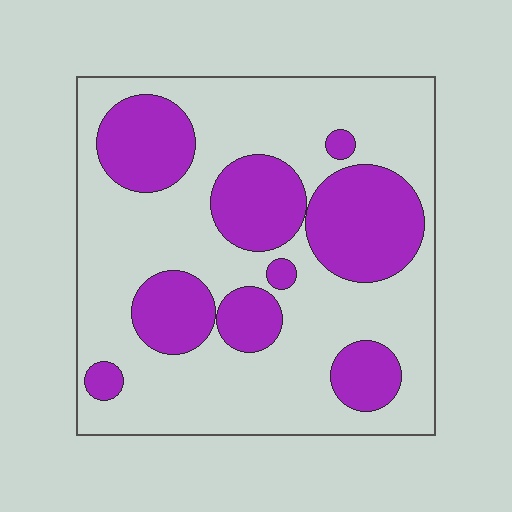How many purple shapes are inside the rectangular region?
9.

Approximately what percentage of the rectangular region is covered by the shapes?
Approximately 35%.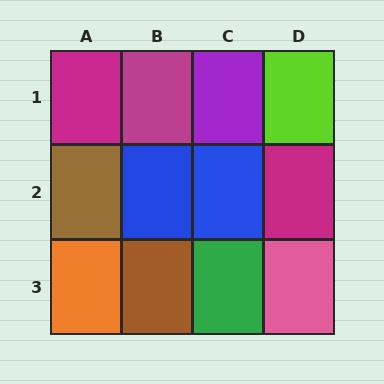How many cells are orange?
1 cell is orange.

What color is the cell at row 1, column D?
Lime.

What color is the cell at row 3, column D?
Pink.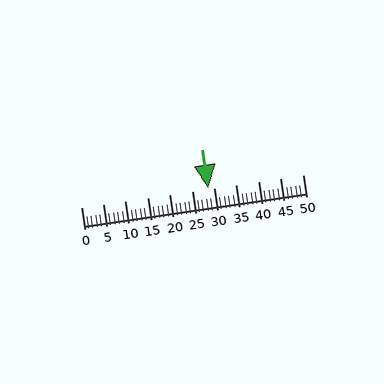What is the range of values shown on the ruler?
The ruler shows values from 0 to 50.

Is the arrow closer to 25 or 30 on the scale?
The arrow is closer to 30.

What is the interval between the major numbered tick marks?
The major tick marks are spaced 5 units apart.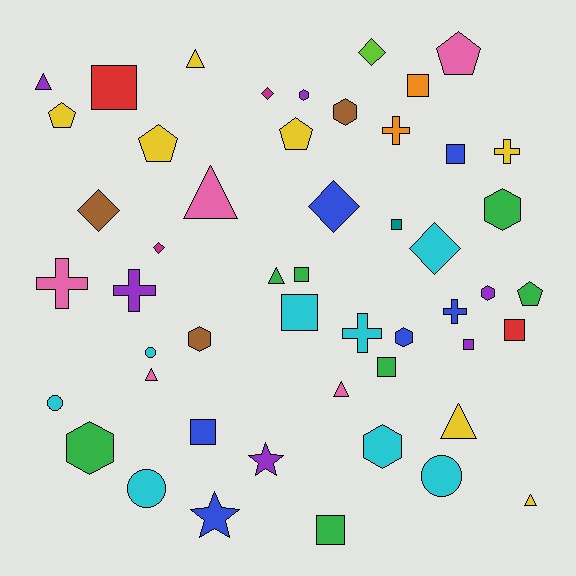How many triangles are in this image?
There are 8 triangles.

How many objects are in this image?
There are 50 objects.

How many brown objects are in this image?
There are 3 brown objects.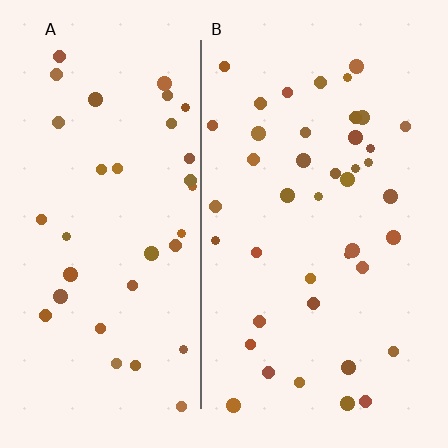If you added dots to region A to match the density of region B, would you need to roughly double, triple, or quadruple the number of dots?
Approximately double.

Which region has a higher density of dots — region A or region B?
B (the right).